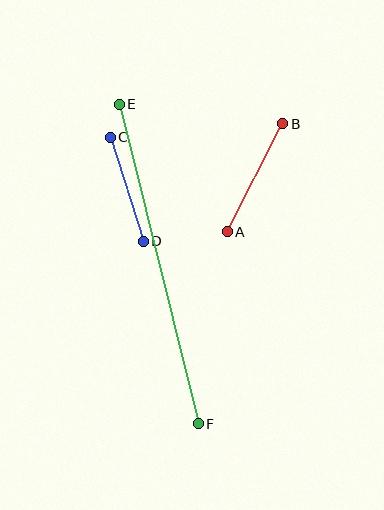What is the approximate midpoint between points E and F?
The midpoint is at approximately (159, 264) pixels.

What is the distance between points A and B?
The distance is approximately 121 pixels.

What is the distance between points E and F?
The distance is approximately 329 pixels.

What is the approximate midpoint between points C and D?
The midpoint is at approximately (127, 189) pixels.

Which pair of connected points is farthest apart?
Points E and F are farthest apart.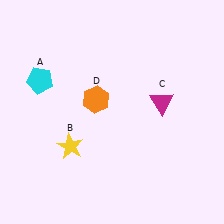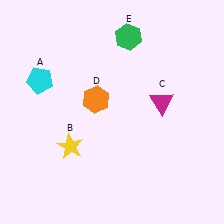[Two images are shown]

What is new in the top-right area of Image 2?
A green hexagon (E) was added in the top-right area of Image 2.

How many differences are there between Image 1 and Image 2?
There is 1 difference between the two images.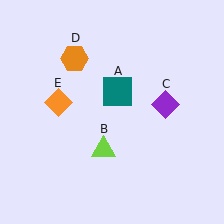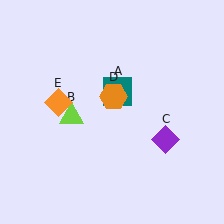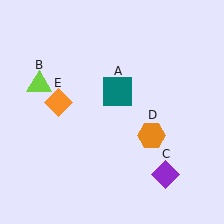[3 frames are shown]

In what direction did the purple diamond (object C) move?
The purple diamond (object C) moved down.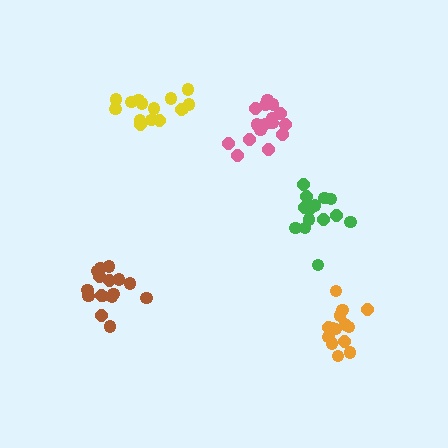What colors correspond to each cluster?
The clusters are colored: pink, yellow, brown, green, orange.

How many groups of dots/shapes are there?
There are 5 groups.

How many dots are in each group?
Group 1: 16 dots, Group 2: 15 dots, Group 3: 16 dots, Group 4: 14 dots, Group 5: 15 dots (76 total).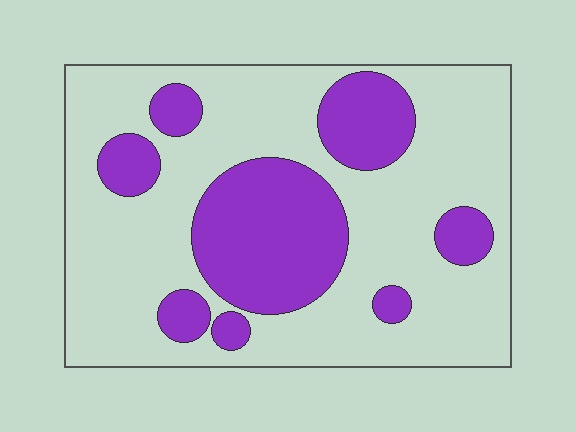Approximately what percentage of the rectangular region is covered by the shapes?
Approximately 30%.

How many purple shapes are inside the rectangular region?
8.